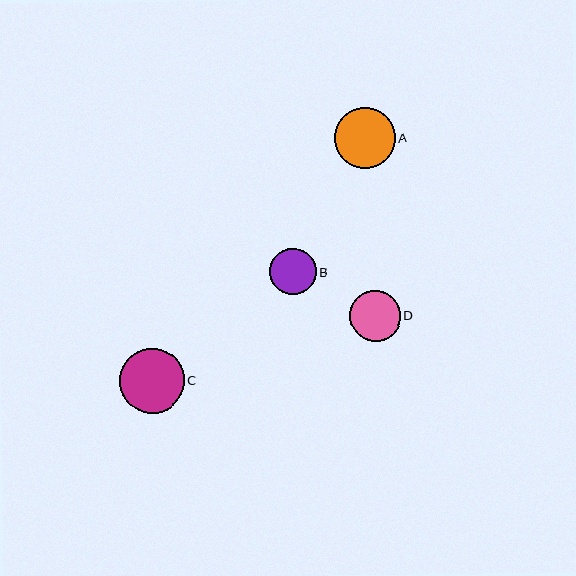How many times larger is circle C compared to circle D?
Circle C is approximately 1.3 times the size of circle D.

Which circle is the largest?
Circle C is the largest with a size of approximately 65 pixels.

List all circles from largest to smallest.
From largest to smallest: C, A, D, B.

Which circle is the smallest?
Circle B is the smallest with a size of approximately 46 pixels.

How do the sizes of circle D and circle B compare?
Circle D and circle B are approximately the same size.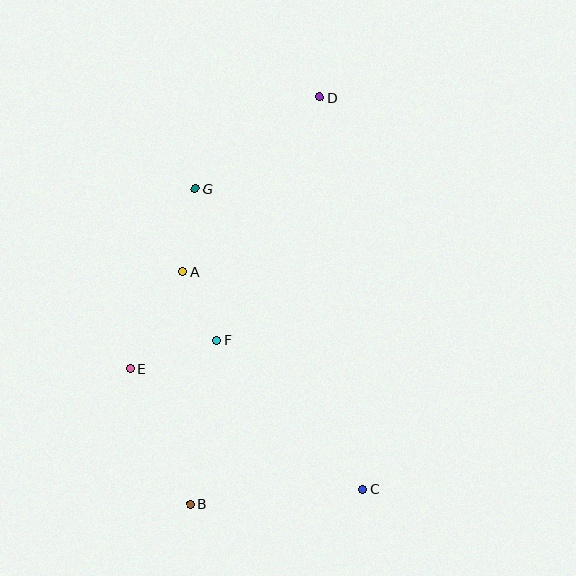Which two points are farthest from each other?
Points B and D are farthest from each other.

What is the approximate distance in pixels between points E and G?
The distance between E and G is approximately 191 pixels.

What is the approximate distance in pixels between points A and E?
The distance between A and E is approximately 110 pixels.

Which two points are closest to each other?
Points A and F are closest to each other.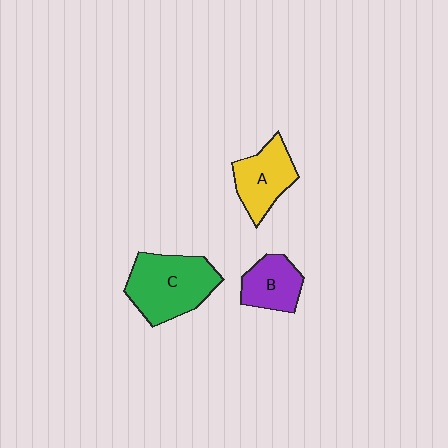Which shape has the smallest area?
Shape B (purple).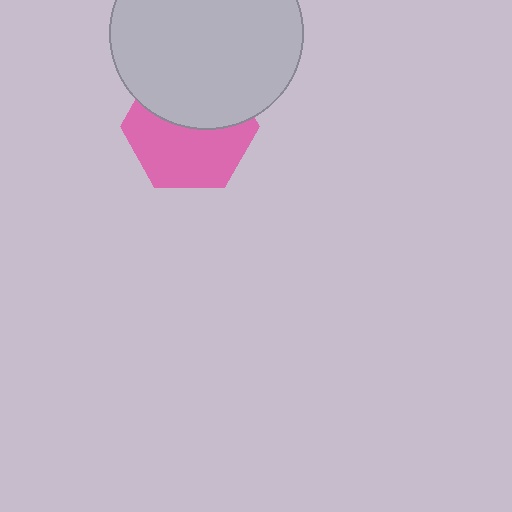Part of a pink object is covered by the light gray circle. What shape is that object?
It is a hexagon.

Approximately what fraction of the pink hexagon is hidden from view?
Roughly 44% of the pink hexagon is hidden behind the light gray circle.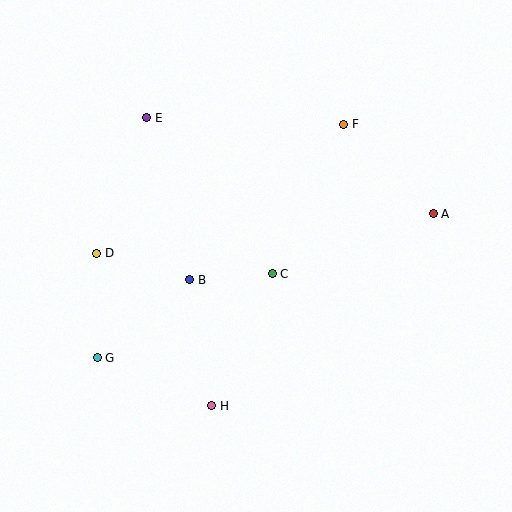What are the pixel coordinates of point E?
Point E is at (147, 118).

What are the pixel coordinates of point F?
Point F is at (344, 124).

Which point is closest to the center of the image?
Point C at (272, 274) is closest to the center.